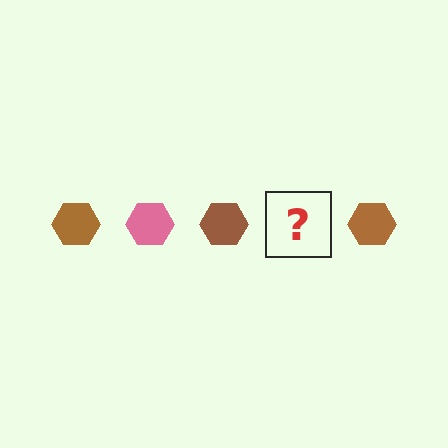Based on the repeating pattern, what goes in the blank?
The blank should be a pink hexagon.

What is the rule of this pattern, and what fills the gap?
The rule is that the pattern cycles through brown, pink hexagons. The gap should be filled with a pink hexagon.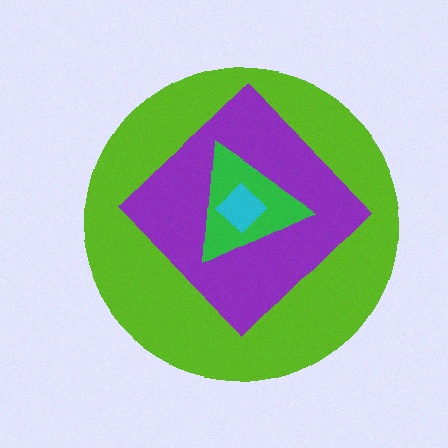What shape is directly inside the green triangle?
The cyan diamond.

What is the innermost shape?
The cyan diamond.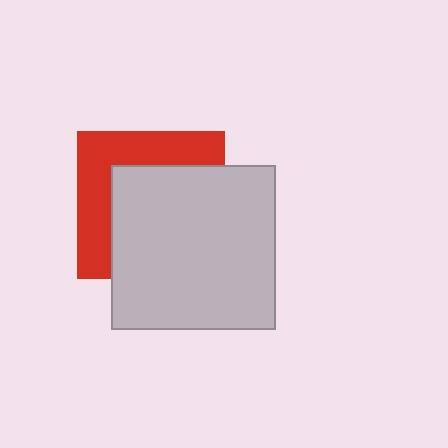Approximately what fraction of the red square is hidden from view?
Roughly 59% of the red square is hidden behind the light gray square.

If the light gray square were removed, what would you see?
You would see the complete red square.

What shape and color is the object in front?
The object in front is a light gray square.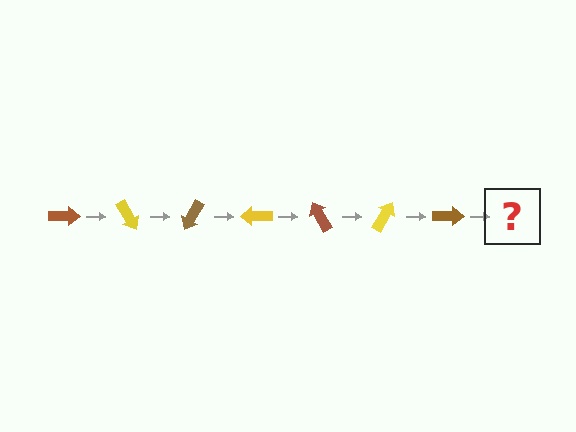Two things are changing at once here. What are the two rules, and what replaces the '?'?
The two rules are that it rotates 60 degrees each step and the color cycles through brown and yellow. The '?' should be a yellow arrow, rotated 420 degrees from the start.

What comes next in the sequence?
The next element should be a yellow arrow, rotated 420 degrees from the start.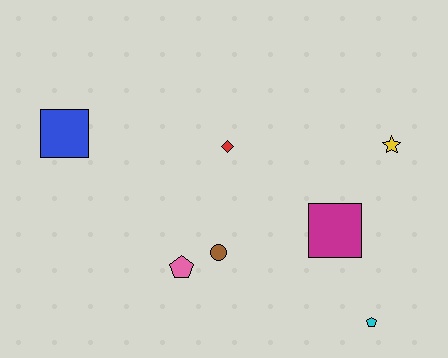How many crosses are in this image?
There are no crosses.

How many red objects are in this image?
There is 1 red object.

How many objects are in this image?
There are 7 objects.